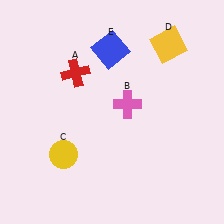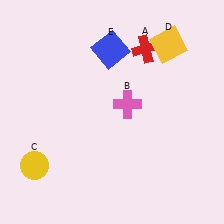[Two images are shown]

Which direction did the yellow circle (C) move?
The yellow circle (C) moved left.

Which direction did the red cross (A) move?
The red cross (A) moved right.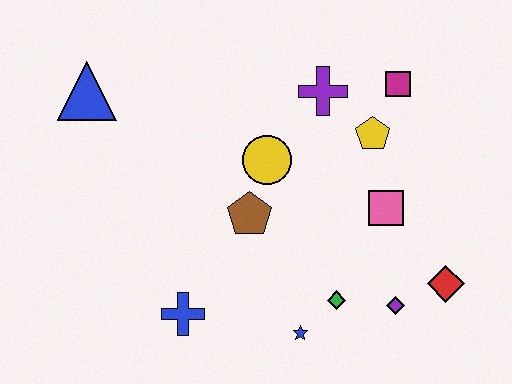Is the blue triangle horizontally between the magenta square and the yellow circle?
No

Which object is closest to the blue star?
The green diamond is closest to the blue star.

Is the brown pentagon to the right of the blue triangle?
Yes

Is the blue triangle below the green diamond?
No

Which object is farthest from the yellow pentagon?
The blue triangle is farthest from the yellow pentagon.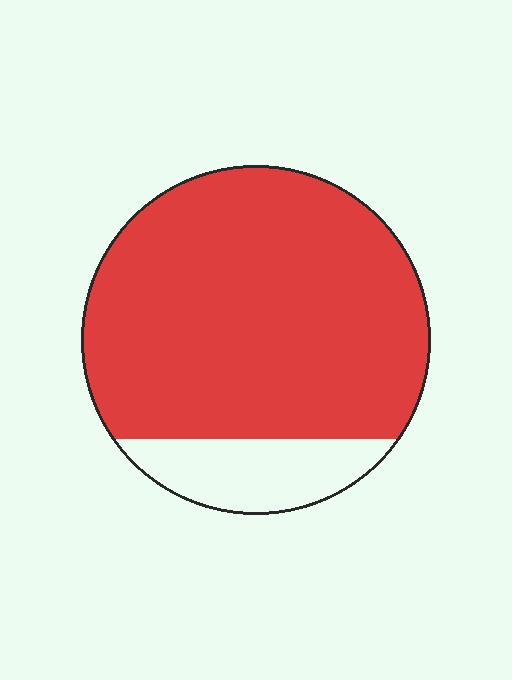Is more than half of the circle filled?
Yes.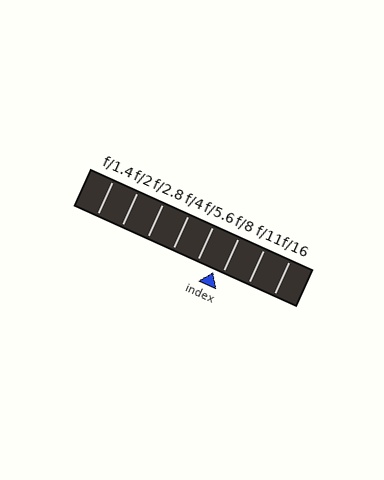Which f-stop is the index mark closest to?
The index mark is closest to f/8.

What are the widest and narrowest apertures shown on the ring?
The widest aperture shown is f/1.4 and the narrowest is f/16.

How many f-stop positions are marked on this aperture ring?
There are 8 f-stop positions marked.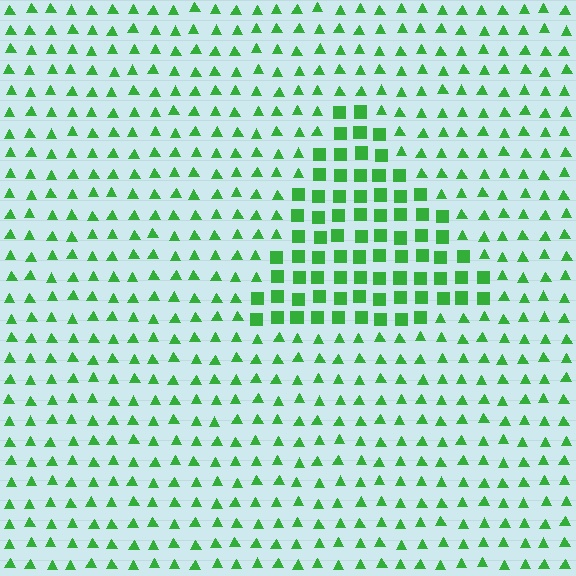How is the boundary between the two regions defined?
The boundary is defined by a change in element shape: squares inside vs. triangles outside. All elements share the same color and spacing.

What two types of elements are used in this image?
The image uses squares inside the triangle region and triangles outside it.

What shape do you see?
I see a triangle.